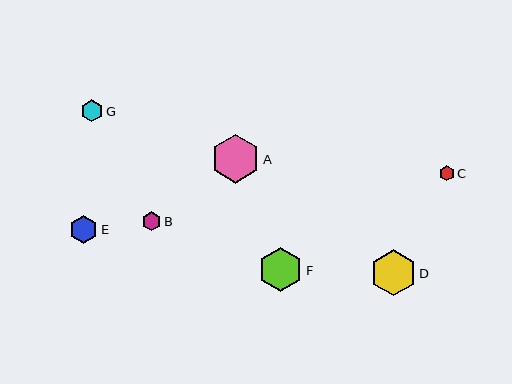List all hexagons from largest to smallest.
From largest to smallest: A, D, F, E, G, B, C.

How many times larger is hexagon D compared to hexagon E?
Hexagon D is approximately 1.6 times the size of hexagon E.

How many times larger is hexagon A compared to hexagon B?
Hexagon A is approximately 2.5 times the size of hexagon B.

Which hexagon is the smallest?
Hexagon C is the smallest with a size of approximately 15 pixels.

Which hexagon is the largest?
Hexagon A is the largest with a size of approximately 48 pixels.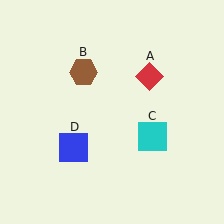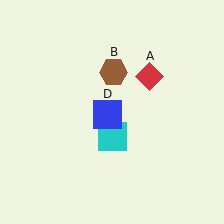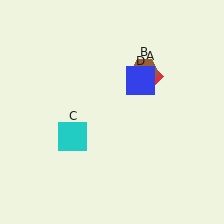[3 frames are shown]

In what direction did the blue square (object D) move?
The blue square (object D) moved up and to the right.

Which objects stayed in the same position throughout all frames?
Red diamond (object A) remained stationary.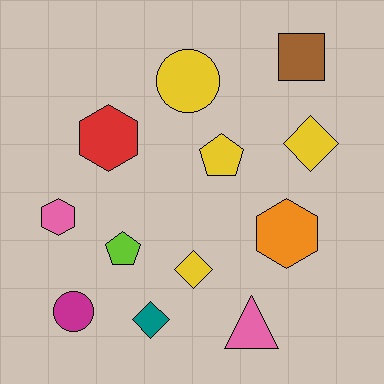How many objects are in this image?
There are 12 objects.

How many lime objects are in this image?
There is 1 lime object.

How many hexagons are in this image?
There are 3 hexagons.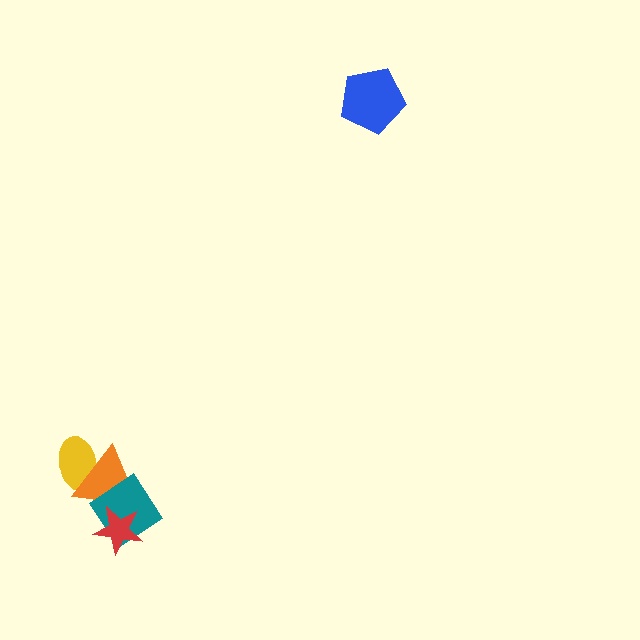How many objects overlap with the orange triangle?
3 objects overlap with the orange triangle.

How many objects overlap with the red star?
2 objects overlap with the red star.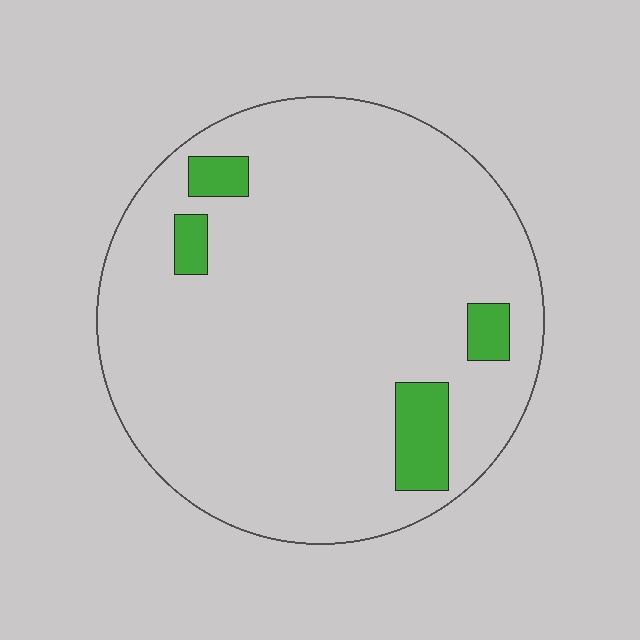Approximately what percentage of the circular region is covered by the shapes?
Approximately 10%.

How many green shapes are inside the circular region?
4.